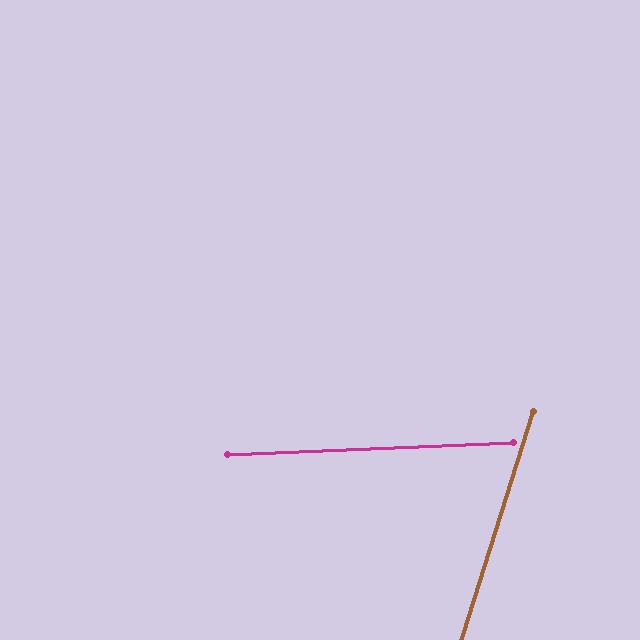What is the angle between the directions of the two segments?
Approximately 70 degrees.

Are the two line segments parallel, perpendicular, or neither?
Neither parallel nor perpendicular — they differ by about 70°.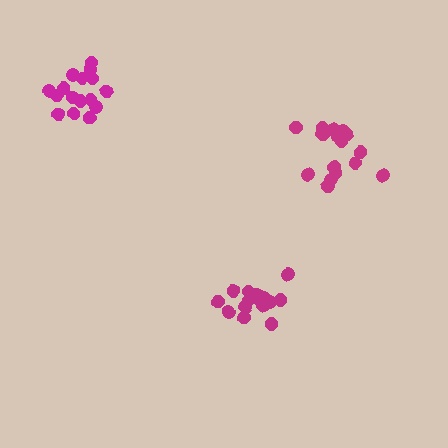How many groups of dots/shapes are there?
There are 3 groups.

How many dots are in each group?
Group 1: 16 dots, Group 2: 16 dots, Group 3: 16 dots (48 total).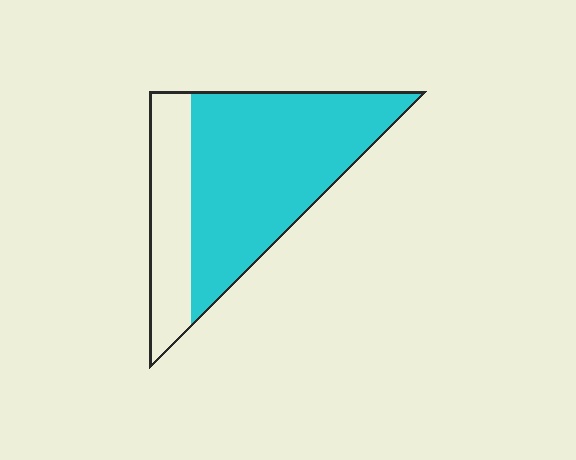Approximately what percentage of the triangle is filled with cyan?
Approximately 70%.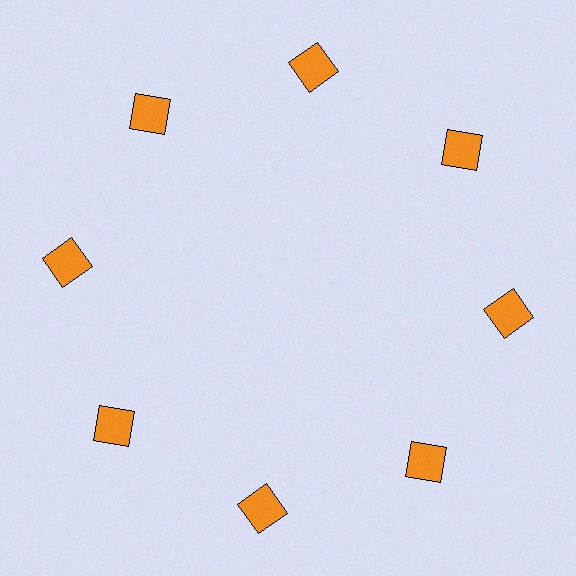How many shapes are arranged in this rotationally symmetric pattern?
There are 8 shapes, arranged in 8 groups of 1.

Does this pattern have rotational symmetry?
Yes, this pattern has 8-fold rotational symmetry. It looks the same after rotating 45 degrees around the center.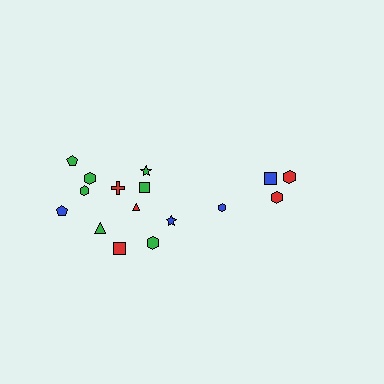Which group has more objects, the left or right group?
The left group.